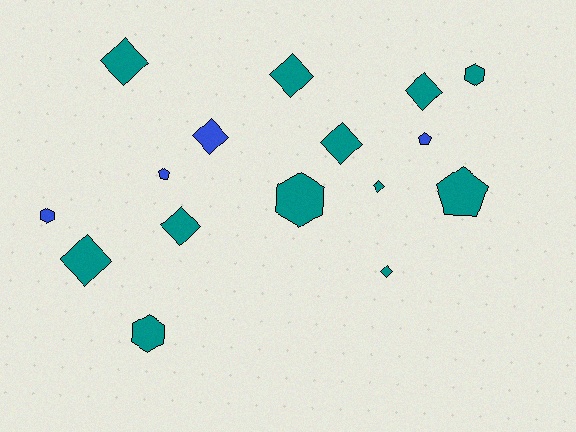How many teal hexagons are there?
There are 3 teal hexagons.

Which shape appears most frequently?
Diamond, with 9 objects.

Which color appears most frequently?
Teal, with 12 objects.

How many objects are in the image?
There are 16 objects.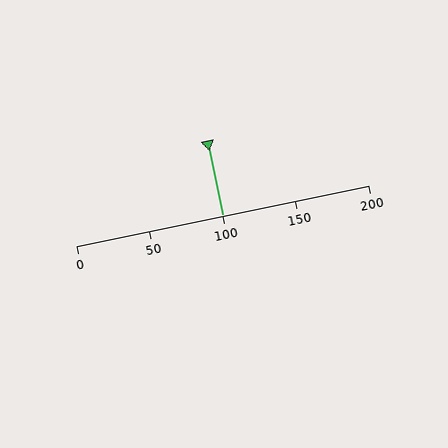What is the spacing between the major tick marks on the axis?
The major ticks are spaced 50 apart.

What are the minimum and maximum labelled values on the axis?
The axis runs from 0 to 200.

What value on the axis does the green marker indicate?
The marker indicates approximately 100.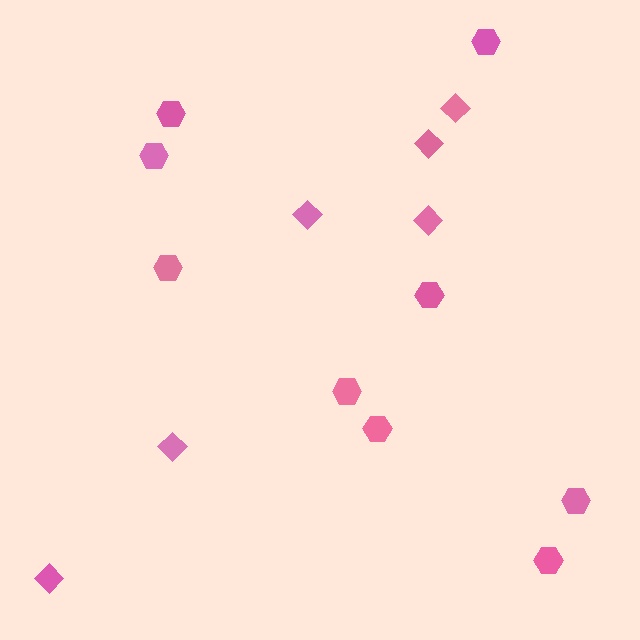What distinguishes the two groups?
There are 2 groups: one group of hexagons (9) and one group of diamonds (6).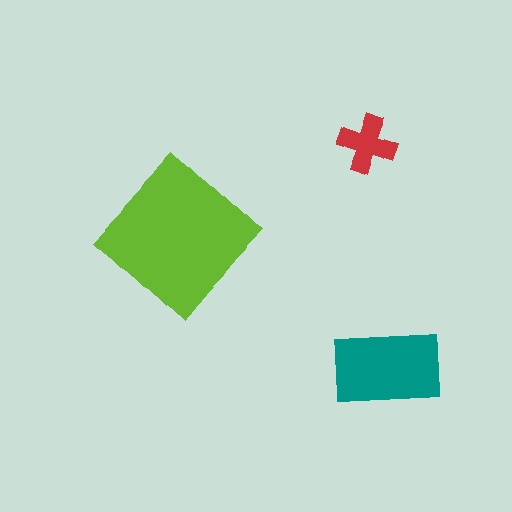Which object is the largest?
The lime diamond.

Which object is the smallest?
The red cross.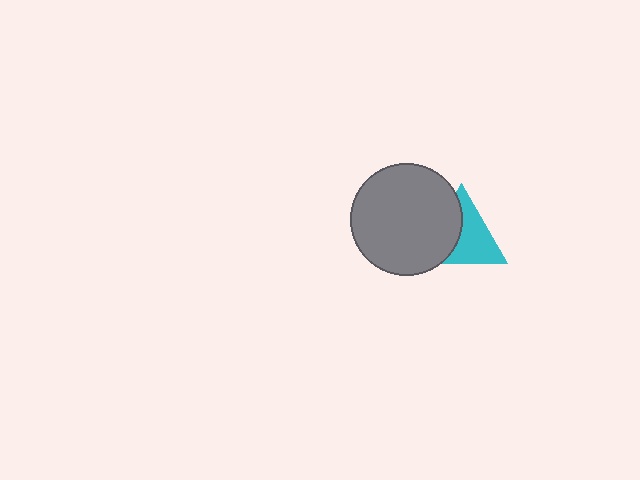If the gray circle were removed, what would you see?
You would see the complete cyan triangle.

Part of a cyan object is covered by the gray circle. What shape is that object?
It is a triangle.